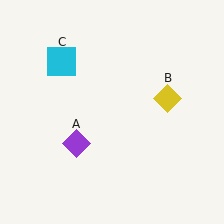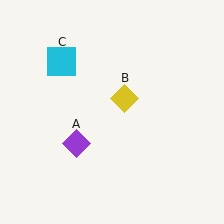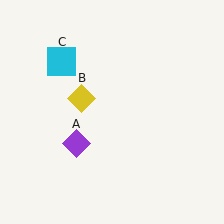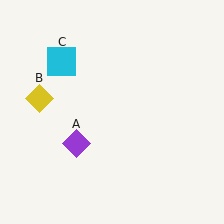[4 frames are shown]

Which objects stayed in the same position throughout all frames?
Purple diamond (object A) and cyan square (object C) remained stationary.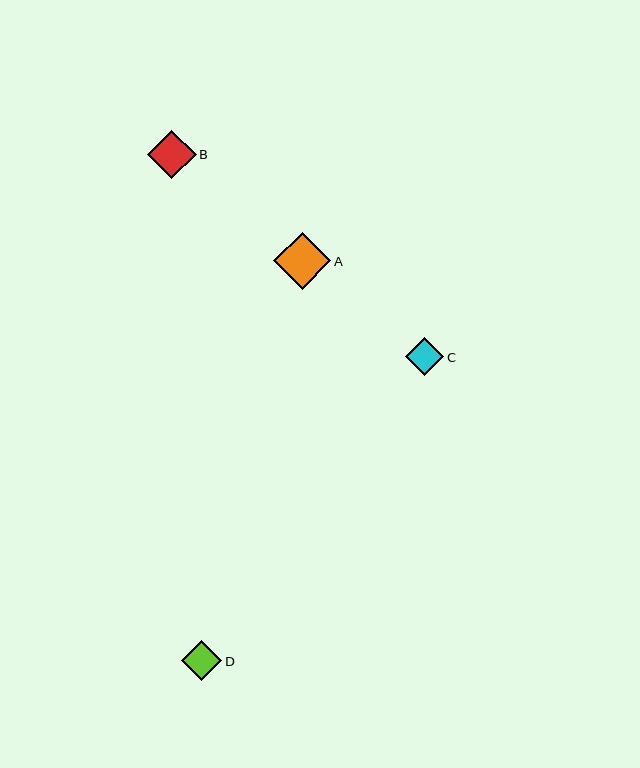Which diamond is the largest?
Diamond A is the largest with a size of approximately 57 pixels.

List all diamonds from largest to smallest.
From largest to smallest: A, B, D, C.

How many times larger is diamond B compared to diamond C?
Diamond B is approximately 1.3 times the size of diamond C.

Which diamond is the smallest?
Diamond C is the smallest with a size of approximately 38 pixels.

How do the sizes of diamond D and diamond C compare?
Diamond D and diamond C are approximately the same size.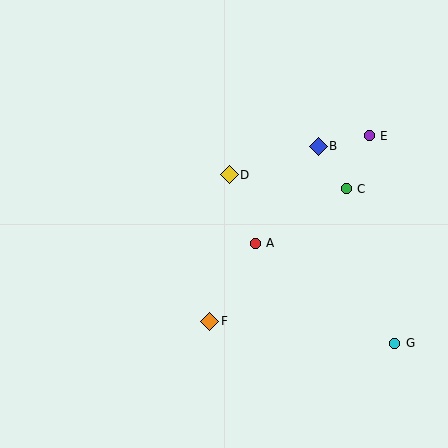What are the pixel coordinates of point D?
Point D is at (229, 175).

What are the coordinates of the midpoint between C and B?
The midpoint between C and B is at (332, 168).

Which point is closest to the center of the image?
Point A at (255, 243) is closest to the center.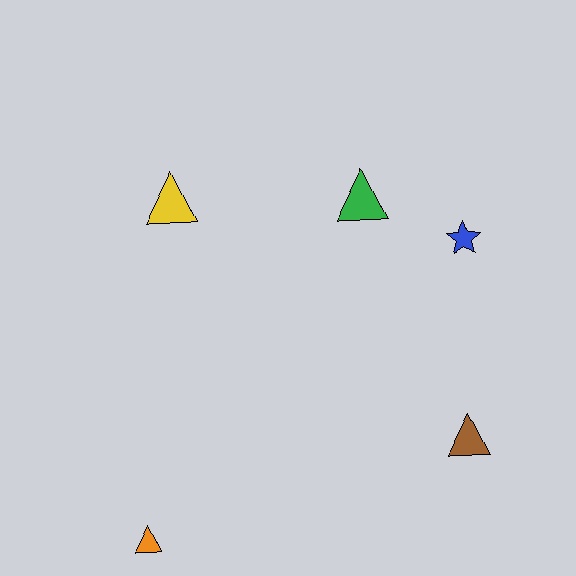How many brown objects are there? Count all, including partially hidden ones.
There is 1 brown object.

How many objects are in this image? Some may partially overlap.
There are 5 objects.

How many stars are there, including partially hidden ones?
There is 1 star.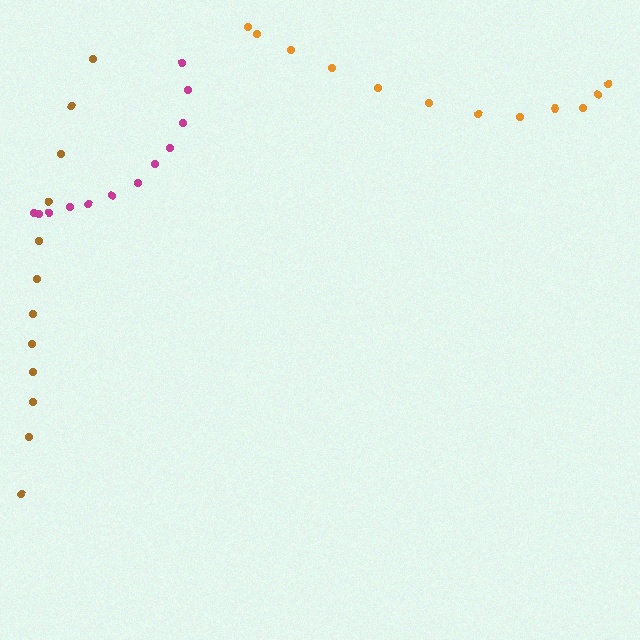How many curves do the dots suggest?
There are 3 distinct paths.